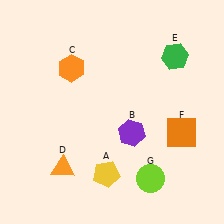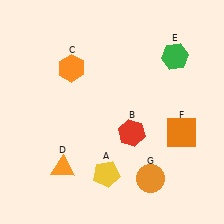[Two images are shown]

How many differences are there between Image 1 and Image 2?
There are 2 differences between the two images.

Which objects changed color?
B changed from purple to red. G changed from lime to orange.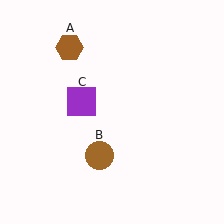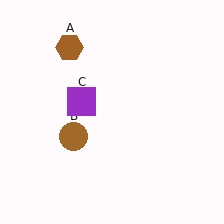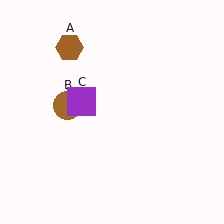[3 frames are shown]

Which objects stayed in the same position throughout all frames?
Brown hexagon (object A) and purple square (object C) remained stationary.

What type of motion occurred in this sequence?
The brown circle (object B) rotated clockwise around the center of the scene.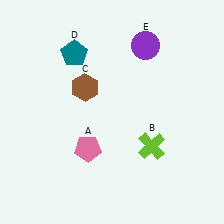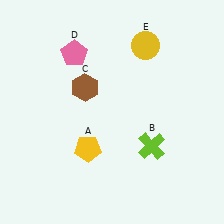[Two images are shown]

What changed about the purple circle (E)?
In Image 1, E is purple. In Image 2, it changed to yellow.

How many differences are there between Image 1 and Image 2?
There are 3 differences between the two images.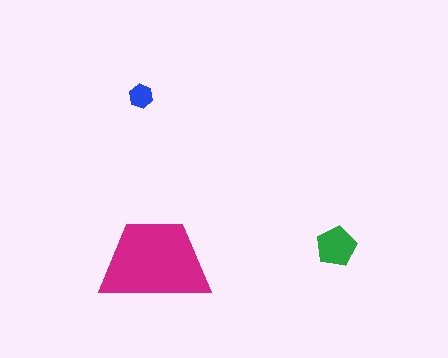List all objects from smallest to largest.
The blue hexagon, the green pentagon, the magenta trapezoid.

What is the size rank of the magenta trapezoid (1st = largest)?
1st.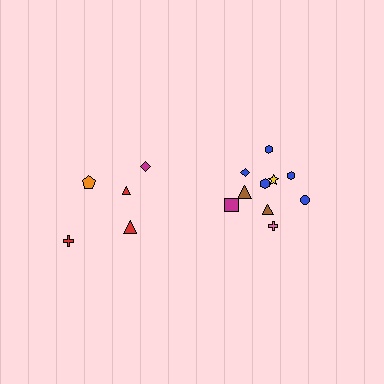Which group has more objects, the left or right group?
The right group.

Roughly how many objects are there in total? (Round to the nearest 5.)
Roughly 15 objects in total.